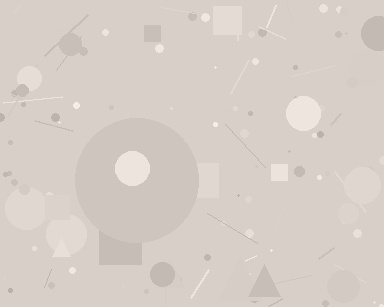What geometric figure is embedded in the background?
A circle is embedded in the background.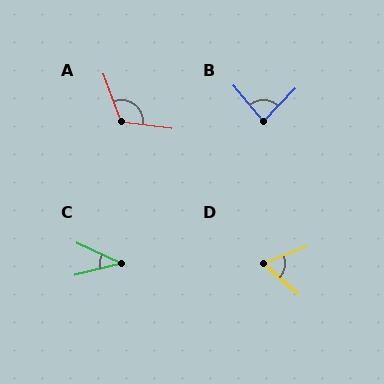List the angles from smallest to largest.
C (39°), D (62°), B (84°), A (117°).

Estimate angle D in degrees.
Approximately 62 degrees.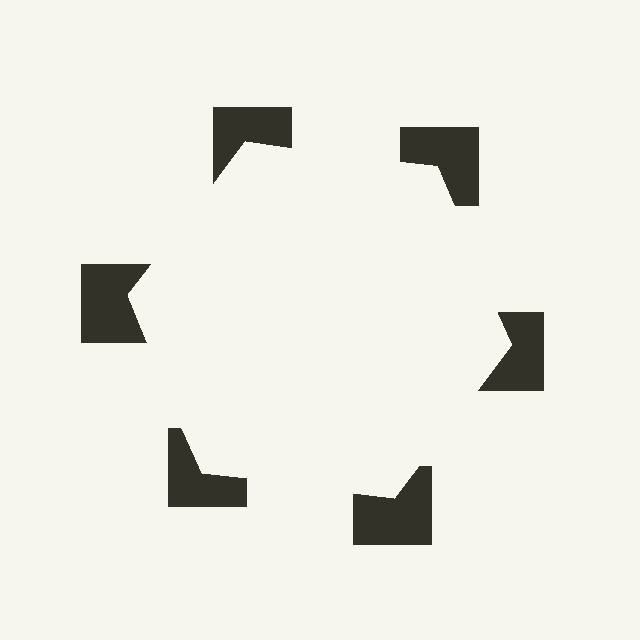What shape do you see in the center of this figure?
An illusory hexagon — its edges are inferred from the aligned wedge cuts in the notched squares, not physically drawn.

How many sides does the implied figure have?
6 sides.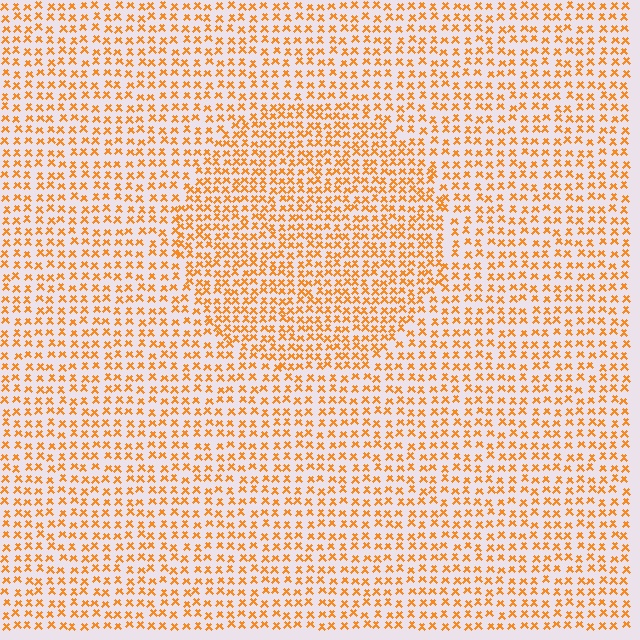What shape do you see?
I see a circle.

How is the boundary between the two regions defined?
The boundary is defined by a change in element density (approximately 1.5x ratio). All elements are the same color, size, and shape.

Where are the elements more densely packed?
The elements are more densely packed inside the circle boundary.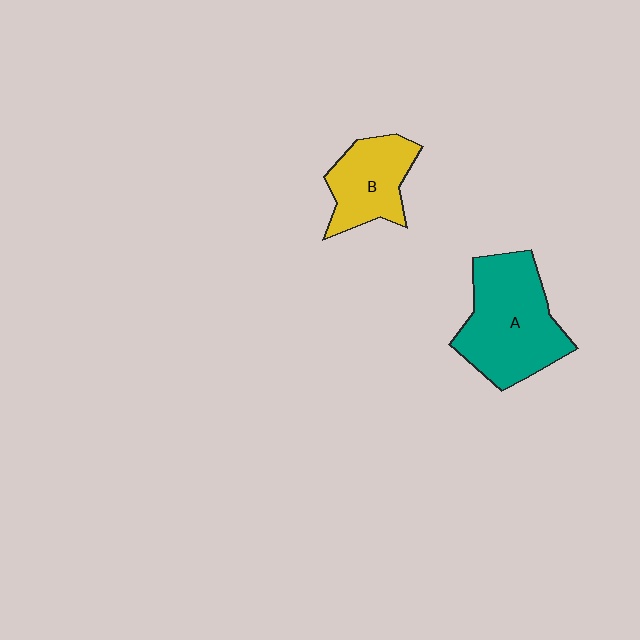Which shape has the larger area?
Shape A (teal).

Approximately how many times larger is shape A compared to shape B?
Approximately 1.6 times.